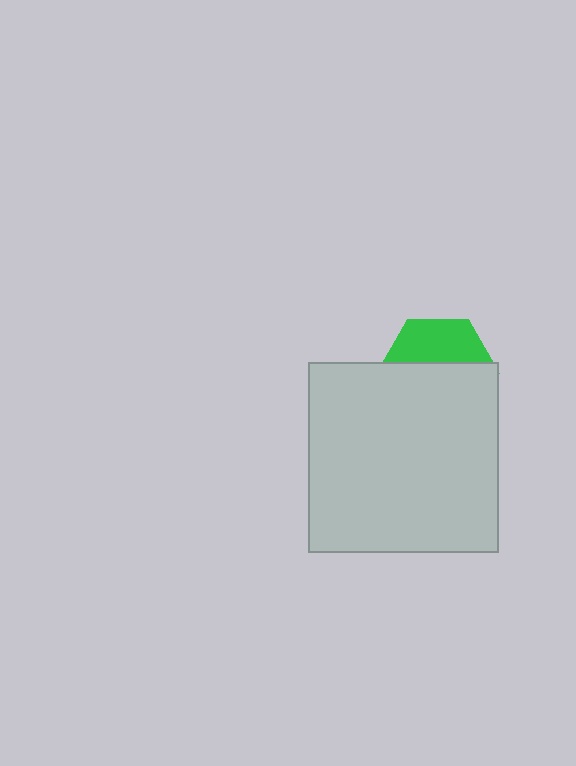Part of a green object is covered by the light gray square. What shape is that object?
It is a hexagon.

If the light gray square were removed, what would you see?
You would see the complete green hexagon.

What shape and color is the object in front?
The object in front is a light gray square.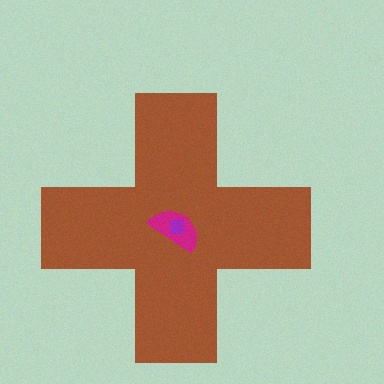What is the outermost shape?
The brown cross.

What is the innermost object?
The purple square.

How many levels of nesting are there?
3.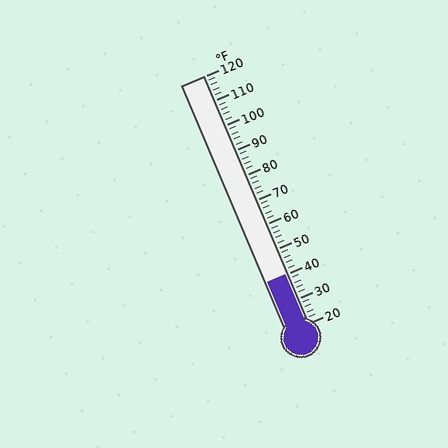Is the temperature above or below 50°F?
The temperature is below 50°F.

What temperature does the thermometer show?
The thermometer shows approximately 40°F.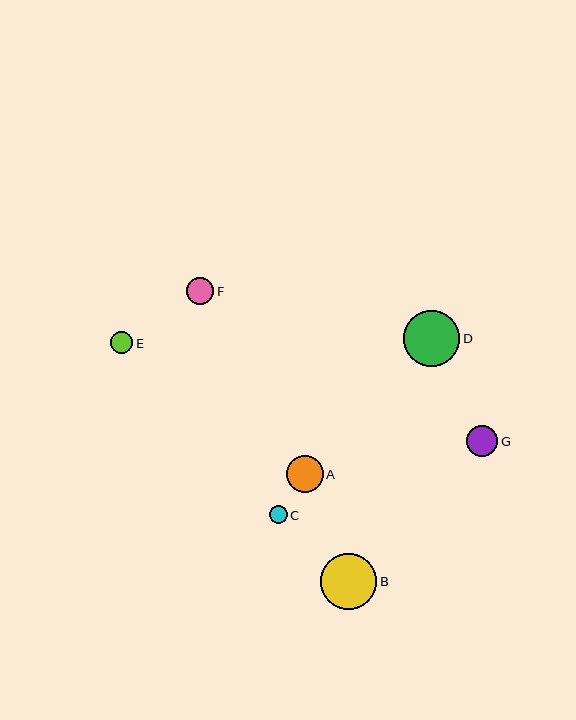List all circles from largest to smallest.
From largest to smallest: B, D, A, G, F, E, C.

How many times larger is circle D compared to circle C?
Circle D is approximately 3.1 times the size of circle C.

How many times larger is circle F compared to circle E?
Circle F is approximately 1.2 times the size of circle E.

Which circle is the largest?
Circle B is the largest with a size of approximately 56 pixels.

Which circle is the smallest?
Circle C is the smallest with a size of approximately 18 pixels.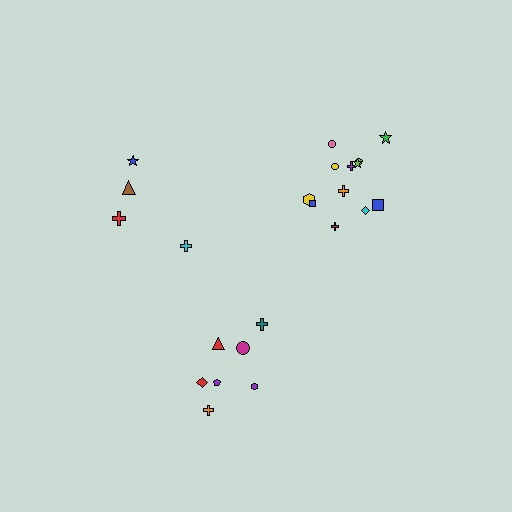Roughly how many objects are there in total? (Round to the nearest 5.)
Roughly 25 objects in total.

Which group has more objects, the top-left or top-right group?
The top-right group.